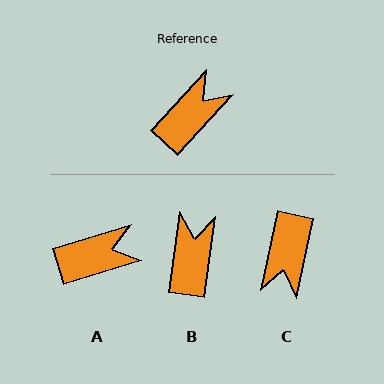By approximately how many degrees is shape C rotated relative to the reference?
Approximately 150 degrees clockwise.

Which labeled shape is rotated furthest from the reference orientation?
C, about 150 degrees away.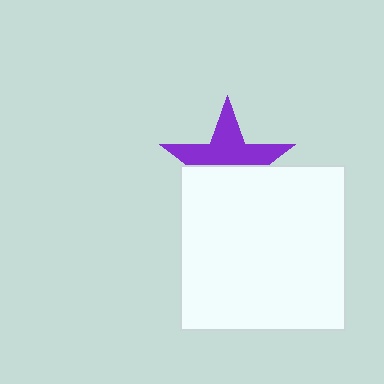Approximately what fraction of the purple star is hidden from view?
Roughly 46% of the purple star is hidden behind the white square.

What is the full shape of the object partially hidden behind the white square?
The partially hidden object is a purple star.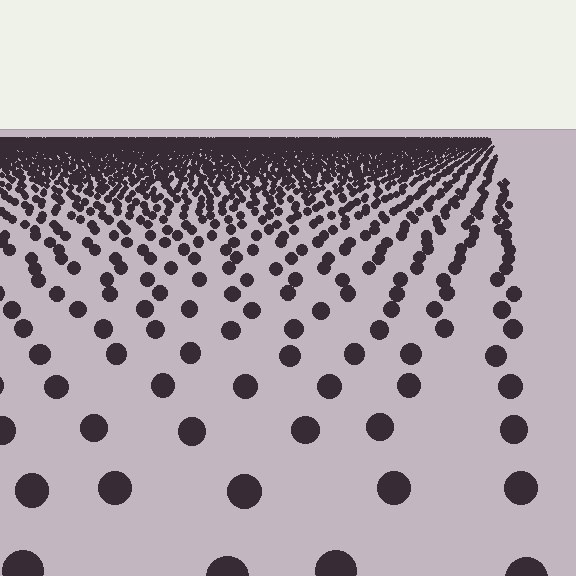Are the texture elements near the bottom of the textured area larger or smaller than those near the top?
Larger. Near the bottom, elements are closer to the viewer and appear at a bigger on-screen size.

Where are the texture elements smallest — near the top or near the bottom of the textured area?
Near the top.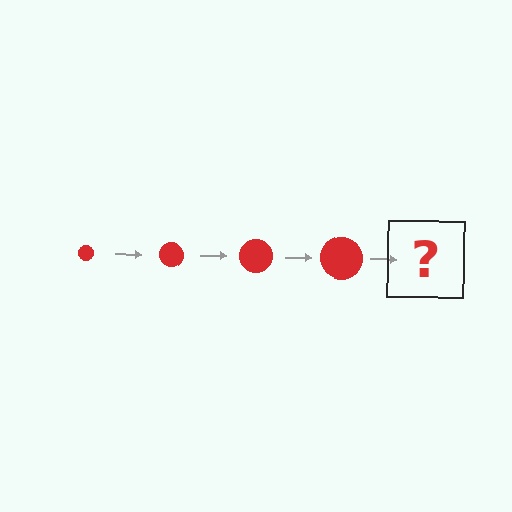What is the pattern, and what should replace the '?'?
The pattern is that the circle gets progressively larger each step. The '?' should be a red circle, larger than the previous one.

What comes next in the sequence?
The next element should be a red circle, larger than the previous one.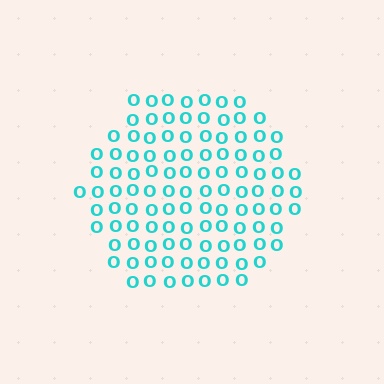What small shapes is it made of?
It is made of small letter O's.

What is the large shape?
The large shape is a hexagon.